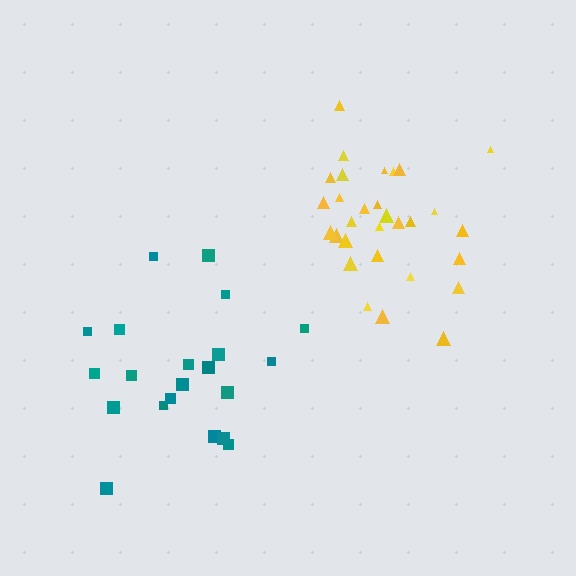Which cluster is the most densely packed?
Yellow.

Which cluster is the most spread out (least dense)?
Teal.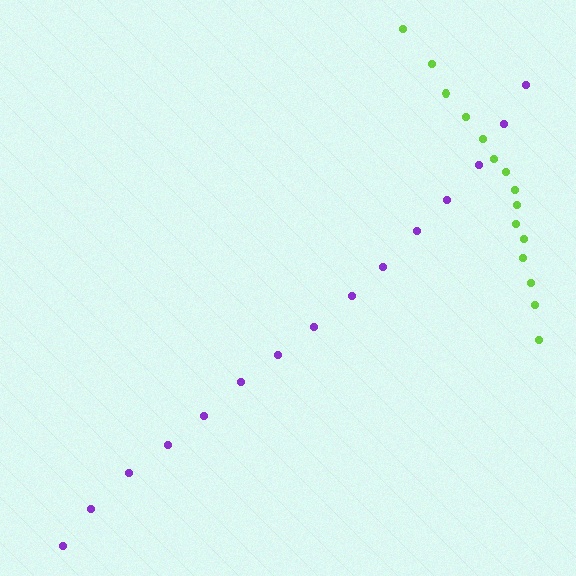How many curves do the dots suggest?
There are 2 distinct paths.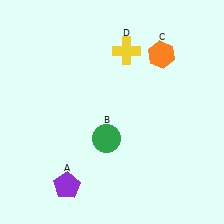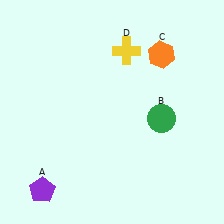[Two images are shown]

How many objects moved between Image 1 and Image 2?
2 objects moved between the two images.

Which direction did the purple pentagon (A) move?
The purple pentagon (A) moved left.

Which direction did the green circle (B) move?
The green circle (B) moved right.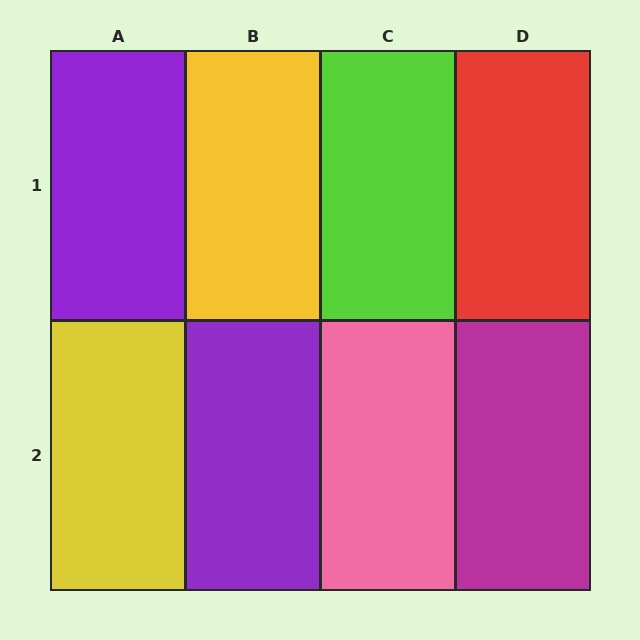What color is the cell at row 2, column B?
Purple.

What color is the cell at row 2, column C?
Pink.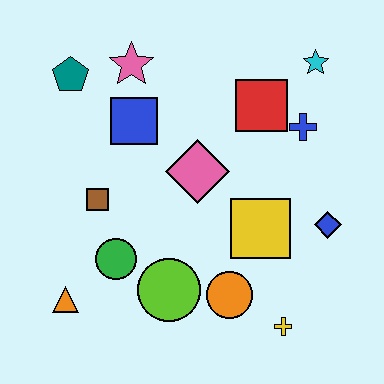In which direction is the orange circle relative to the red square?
The orange circle is below the red square.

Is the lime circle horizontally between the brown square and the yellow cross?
Yes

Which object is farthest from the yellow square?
The teal pentagon is farthest from the yellow square.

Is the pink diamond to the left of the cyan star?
Yes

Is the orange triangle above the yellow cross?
Yes